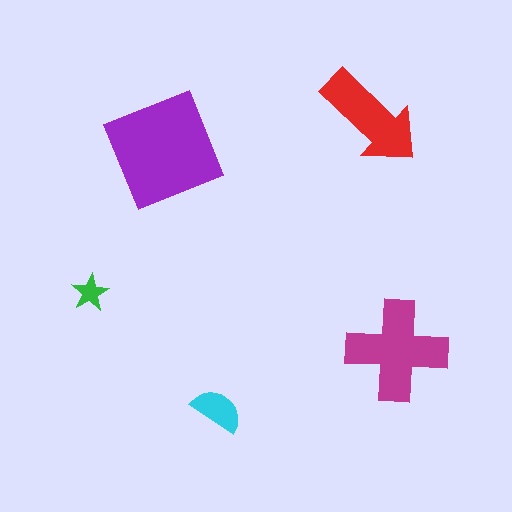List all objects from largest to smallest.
The purple square, the magenta cross, the red arrow, the cyan semicircle, the green star.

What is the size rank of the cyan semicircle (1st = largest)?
4th.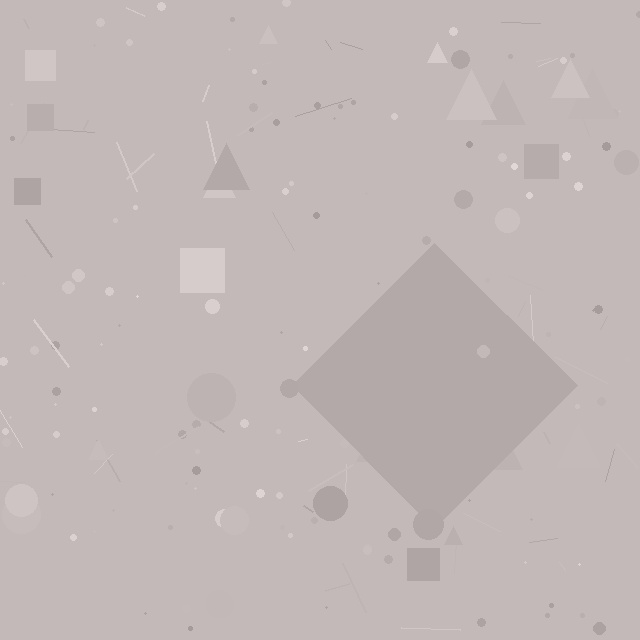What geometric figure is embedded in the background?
A diamond is embedded in the background.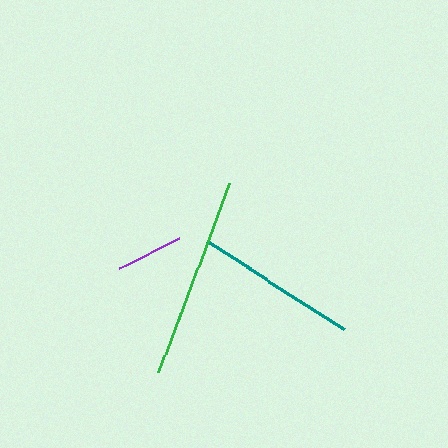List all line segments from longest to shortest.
From longest to shortest: green, teal, purple.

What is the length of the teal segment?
The teal segment is approximately 163 pixels long.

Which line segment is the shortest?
The purple line is the shortest at approximately 66 pixels.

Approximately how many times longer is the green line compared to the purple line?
The green line is approximately 3.1 times the length of the purple line.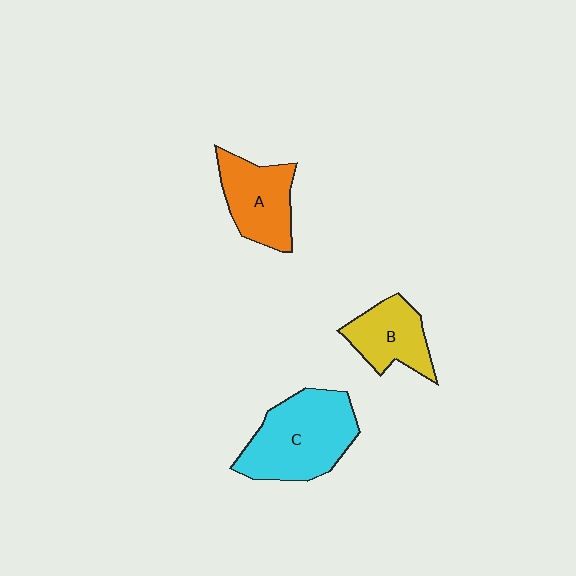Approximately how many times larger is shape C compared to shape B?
Approximately 1.7 times.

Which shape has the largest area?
Shape C (cyan).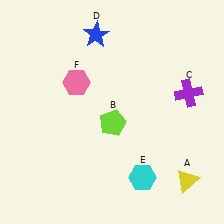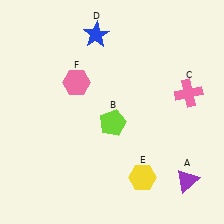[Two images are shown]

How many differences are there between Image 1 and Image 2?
There are 3 differences between the two images.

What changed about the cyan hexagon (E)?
In Image 1, E is cyan. In Image 2, it changed to yellow.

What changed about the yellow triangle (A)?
In Image 1, A is yellow. In Image 2, it changed to purple.